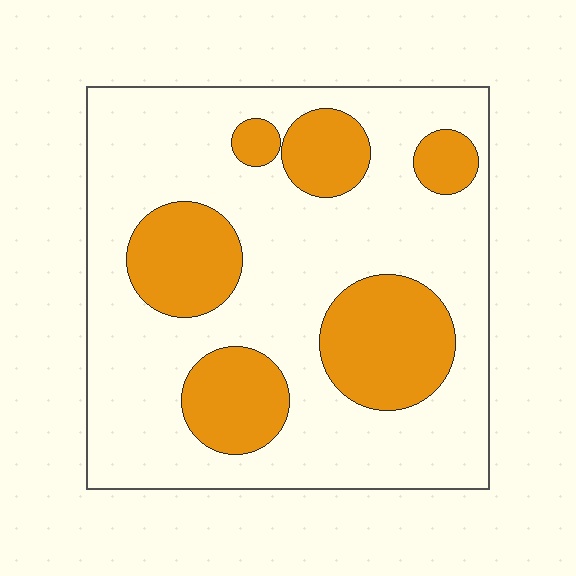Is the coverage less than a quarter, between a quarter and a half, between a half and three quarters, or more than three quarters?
Between a quarter and a half.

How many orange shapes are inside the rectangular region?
6.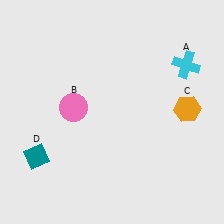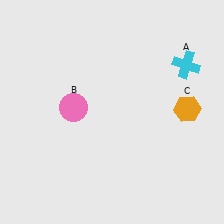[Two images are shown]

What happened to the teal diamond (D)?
The teal diamond (D) was removed in Image 2. It was in the bottom-left area of Image 1.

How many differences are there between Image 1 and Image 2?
There is 1 difference between the two images.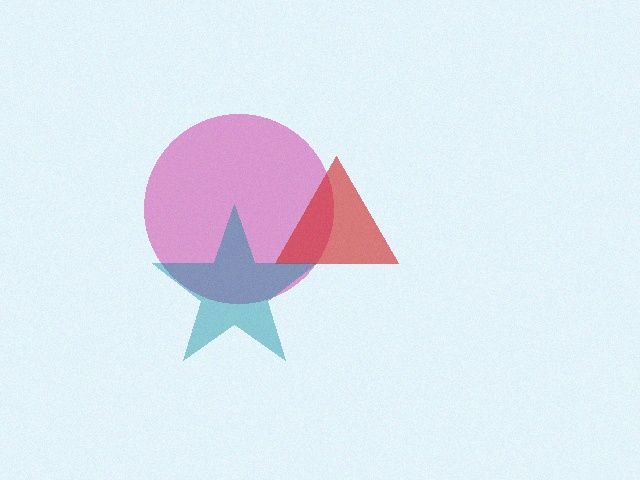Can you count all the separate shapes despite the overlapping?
Yes, there are 3 separate shapes.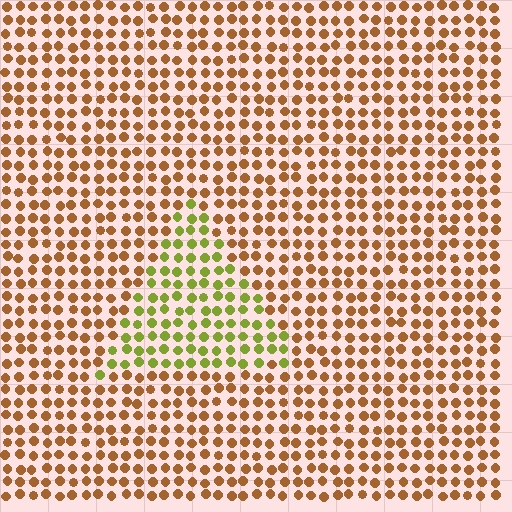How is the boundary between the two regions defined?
The boundary is defined purely by a slight shift in hue (about 52 degrees). Spacing, size, and orientation are identical on both sides.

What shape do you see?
I see a triangle.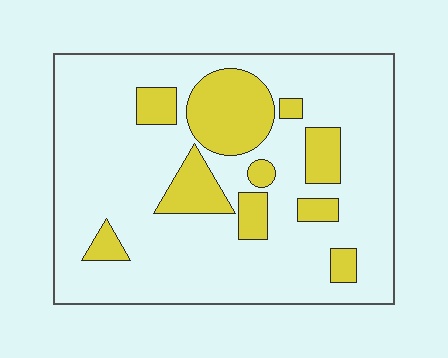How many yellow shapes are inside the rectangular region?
10.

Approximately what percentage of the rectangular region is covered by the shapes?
Approximately 20%.